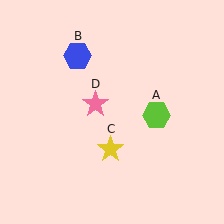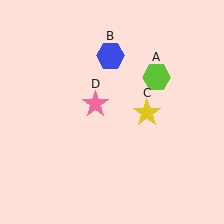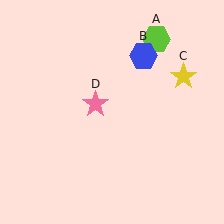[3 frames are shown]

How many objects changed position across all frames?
3 objects changed position: lime hexagon (object A), blue hexagon (object B), yellow star (object C).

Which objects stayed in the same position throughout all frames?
Pink star (object D) remained stationary.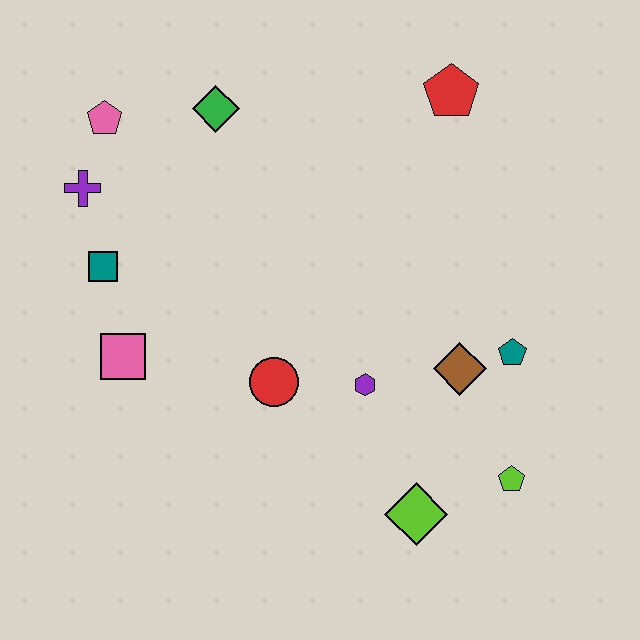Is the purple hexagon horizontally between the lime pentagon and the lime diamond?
No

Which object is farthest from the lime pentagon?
The pink pentagon is farthest from the lime pentagon.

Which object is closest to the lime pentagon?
The lime diamond is closest to the lime pentagon.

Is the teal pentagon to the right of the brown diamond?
Yes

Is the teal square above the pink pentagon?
No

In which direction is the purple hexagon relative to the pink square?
The purple hexagon is to the right of the pink square.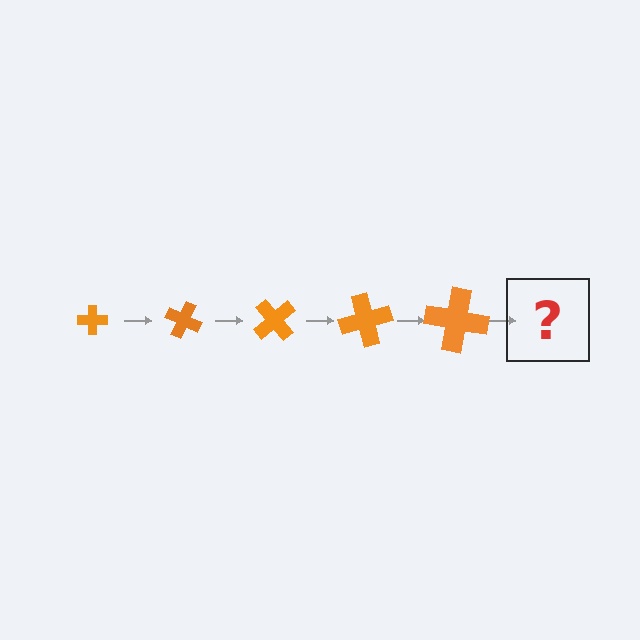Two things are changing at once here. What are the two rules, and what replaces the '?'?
The two rules are that the cross grows larger each step and it rotates 25 degrees each step. The '?' should be a cross, larger than the previous one and rotated 125 degrees from the start.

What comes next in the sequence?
The next element should be a cross, larger than the previous one and rotated 125 degrees from the start.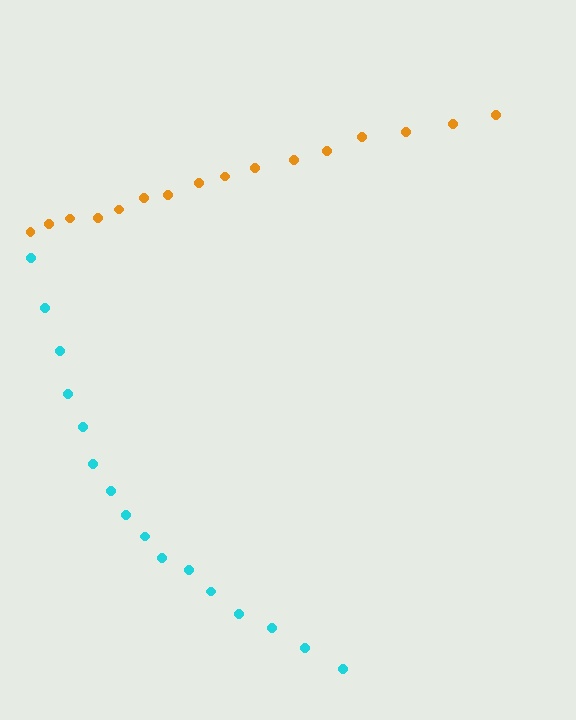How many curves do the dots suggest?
There are 2 distinct paths.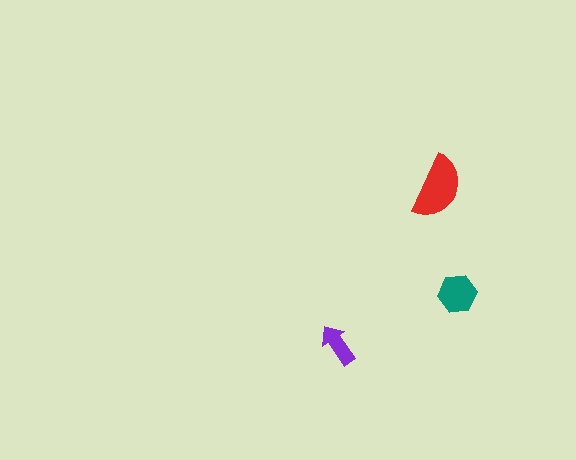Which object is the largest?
The red semicircle.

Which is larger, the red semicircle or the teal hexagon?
The red semicircle.